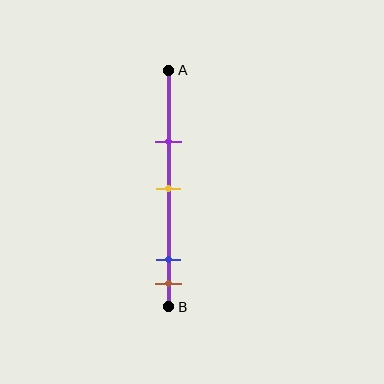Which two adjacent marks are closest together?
The blue and brown marks are the closest adjacent pair.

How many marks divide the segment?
There are 4 marks dividing the segment.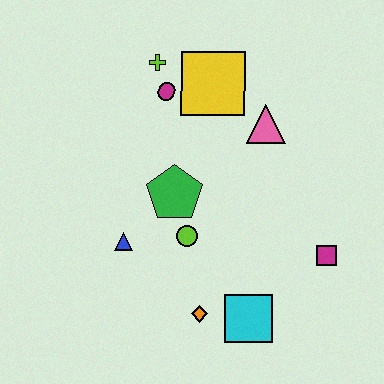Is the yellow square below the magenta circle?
No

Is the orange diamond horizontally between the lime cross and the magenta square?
Yes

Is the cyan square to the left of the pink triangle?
Yes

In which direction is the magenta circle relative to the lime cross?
The magenta circle is below the lime cross.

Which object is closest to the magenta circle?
The lime cross is closest to the magenta circle.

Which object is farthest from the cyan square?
The lime cross is farthest from the cyan square.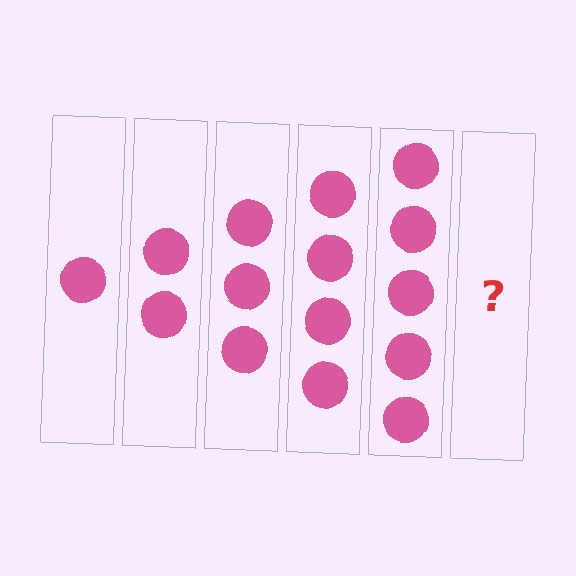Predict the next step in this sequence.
The next step is 6 circles.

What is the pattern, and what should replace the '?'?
The pattern is that each step adds one more circle. The '?' should be 6 circles.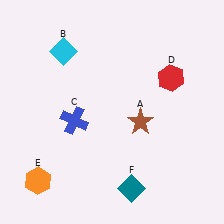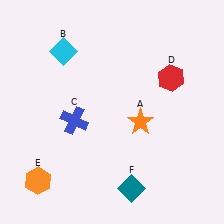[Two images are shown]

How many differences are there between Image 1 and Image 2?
There is 1 difference between the two images.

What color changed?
The star (A) changed from brown in Image 1 to orange in Image 2.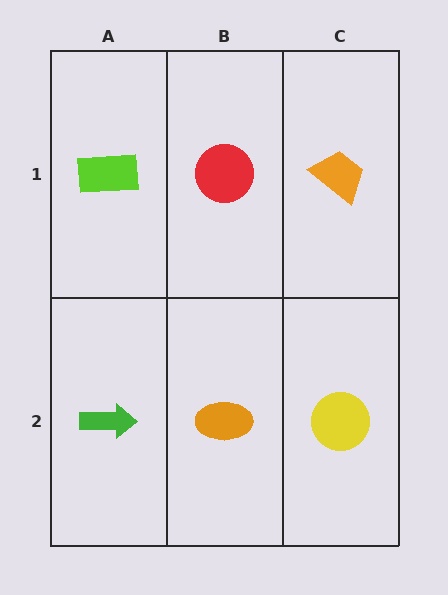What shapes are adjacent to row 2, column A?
A lime rectangle (row 1, column A), an orange ellipse (row 2, column B).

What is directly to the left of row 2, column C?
An orange ellipse.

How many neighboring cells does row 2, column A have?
2.